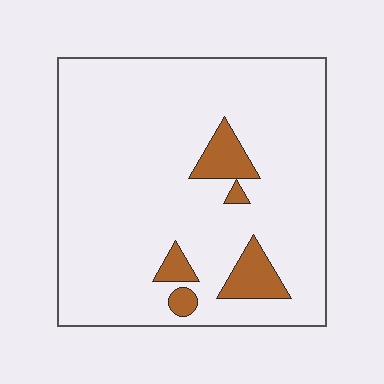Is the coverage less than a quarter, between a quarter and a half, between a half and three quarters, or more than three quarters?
Less than a quarter.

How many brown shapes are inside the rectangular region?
5.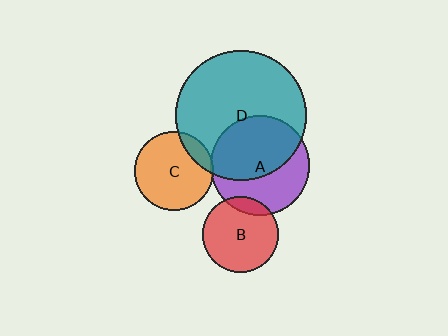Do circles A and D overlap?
Yes.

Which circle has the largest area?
Circle D (teal).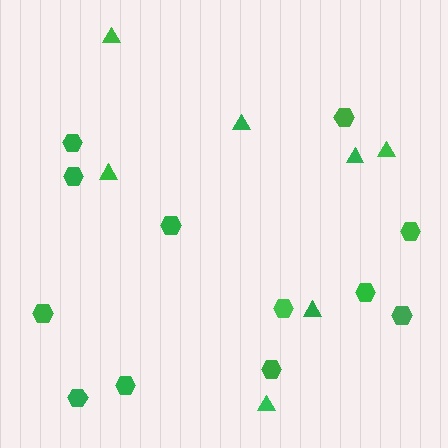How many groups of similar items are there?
There are 2 groups: one group of triangles (7) and one group of hexagons (12).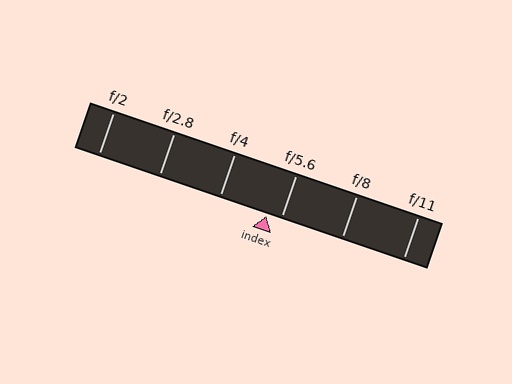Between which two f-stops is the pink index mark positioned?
The index mark is between f/4 and f/5.6.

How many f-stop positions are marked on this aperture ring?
There are 6 f-stop positions marked.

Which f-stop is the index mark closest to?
The index mark is closest to f/5.6.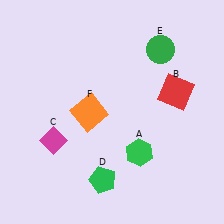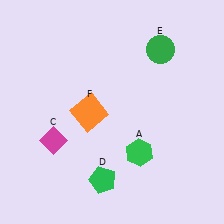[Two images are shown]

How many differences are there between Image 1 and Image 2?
There is 1 difference between the two images.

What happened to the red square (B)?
The red square (B) was removed in Image 2. It was in the top-right area of Image 1.